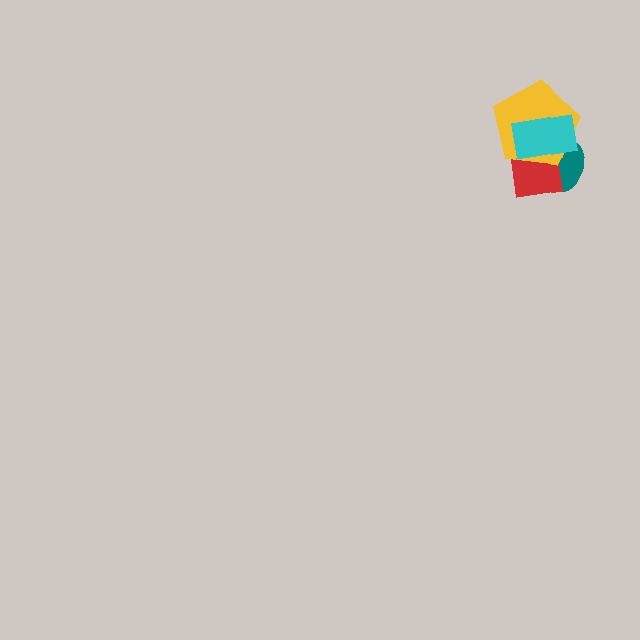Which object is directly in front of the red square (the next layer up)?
The yellow pentagon is directly in front of the red square.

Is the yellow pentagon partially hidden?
Yes, it is partially covered by another shape.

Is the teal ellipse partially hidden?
Yes, it is partially covered by another shape.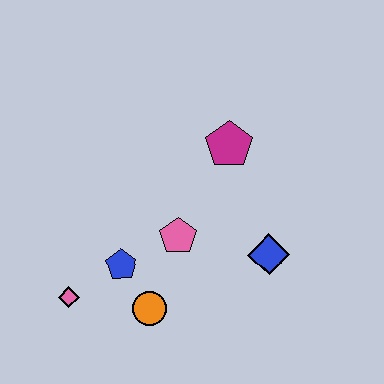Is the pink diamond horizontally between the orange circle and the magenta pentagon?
No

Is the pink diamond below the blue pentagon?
Yes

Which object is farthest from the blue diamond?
The pink diamond is farthest from the blue diamond.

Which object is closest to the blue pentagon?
The orange circle is closest to the blue pentagon.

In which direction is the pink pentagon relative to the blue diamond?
The pink pentagon is to the left of the blue diamond.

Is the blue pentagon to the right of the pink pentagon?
No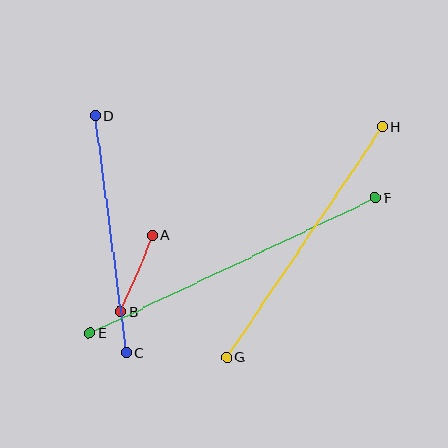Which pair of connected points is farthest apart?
Points E and F are farthest apart.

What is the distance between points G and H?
The distance is approximately 278 pixels.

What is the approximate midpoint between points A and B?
The midpoint is at approximately (136, 274) pixels.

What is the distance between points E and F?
The distance is approximately 316 pixels.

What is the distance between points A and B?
The distance is approximately 83 pixels.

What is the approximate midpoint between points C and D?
The midpoint is at approximately (111, 234) pixels.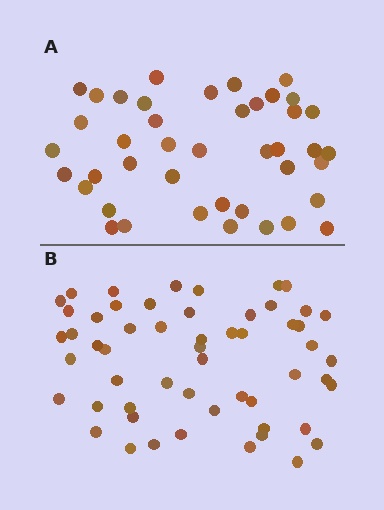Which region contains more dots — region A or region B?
Region B (the bottom region) has more dots.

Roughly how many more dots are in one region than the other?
Region B has approximately 15 more dots than region A.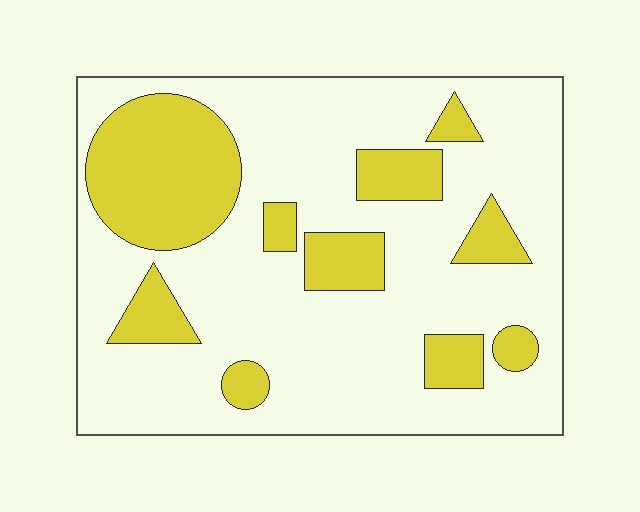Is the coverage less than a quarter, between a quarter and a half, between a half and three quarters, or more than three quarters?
Between a quarter and a half.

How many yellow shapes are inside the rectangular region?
10.